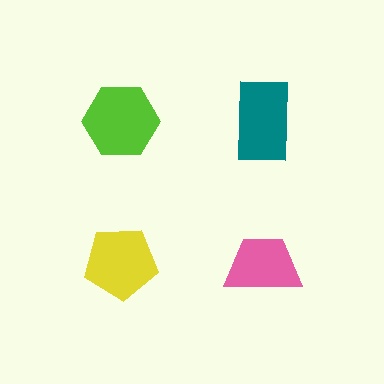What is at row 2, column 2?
A pink trapezoid.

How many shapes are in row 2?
2 shapes.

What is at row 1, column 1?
A lime hexagon.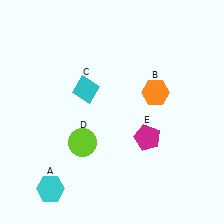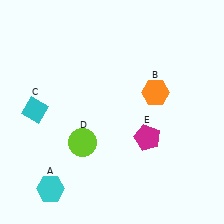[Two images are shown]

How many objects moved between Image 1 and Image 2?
1 object moved between the two images.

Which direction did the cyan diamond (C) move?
The cyan diamond (C) moved left.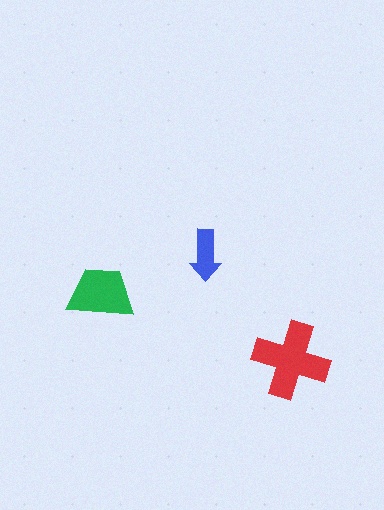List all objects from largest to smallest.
The red cross, the green trapezoid, the blue arrow.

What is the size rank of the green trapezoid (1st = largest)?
2nd.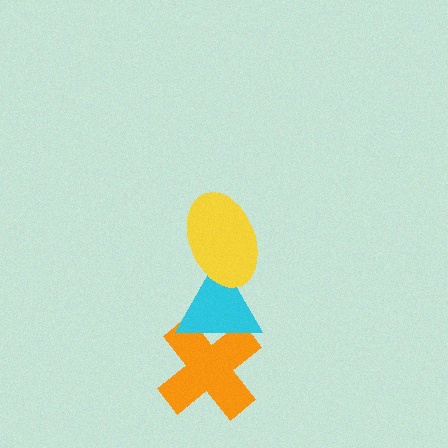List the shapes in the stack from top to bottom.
From top to bottom: the yellow ellipse, the cyan triangle, the orange cross.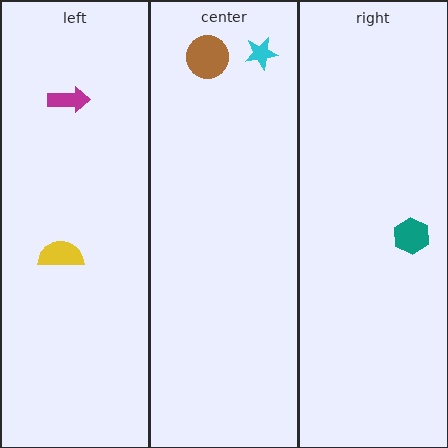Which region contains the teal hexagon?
The right region.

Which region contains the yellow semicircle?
The left region.